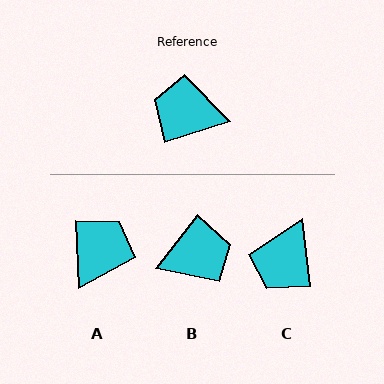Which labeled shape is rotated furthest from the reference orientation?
B, about 146 degrees away.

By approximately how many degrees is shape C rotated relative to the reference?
Approximately 79 degrees counter-clockwise.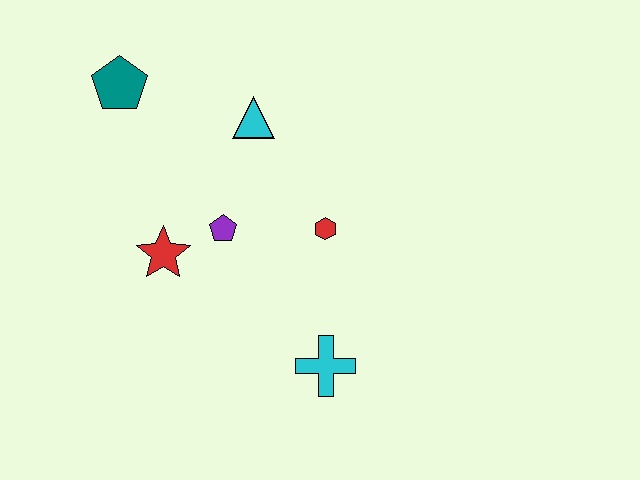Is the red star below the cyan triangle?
Yes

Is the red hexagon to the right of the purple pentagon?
Yes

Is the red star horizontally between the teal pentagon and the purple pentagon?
Yes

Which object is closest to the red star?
The purple pentagon is closest to the red star.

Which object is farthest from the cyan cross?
The teal pentagon is farthest from the cyan cross.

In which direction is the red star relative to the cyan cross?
The red star is to the left of the cyan cross.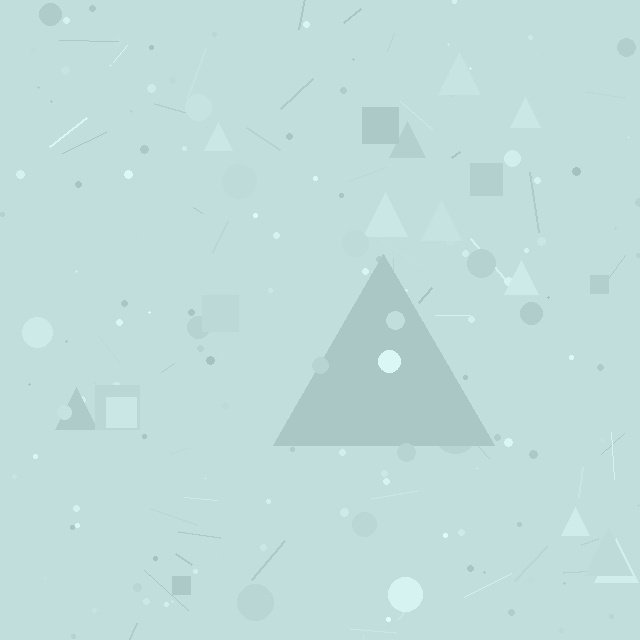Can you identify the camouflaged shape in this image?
The camouflaged shape is a triangle.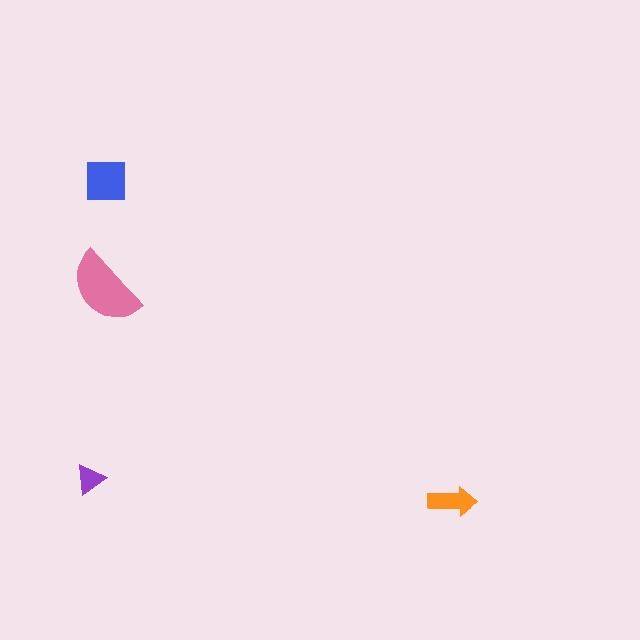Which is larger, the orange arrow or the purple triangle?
The orange arrow.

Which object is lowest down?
The orange arrow is bottommost.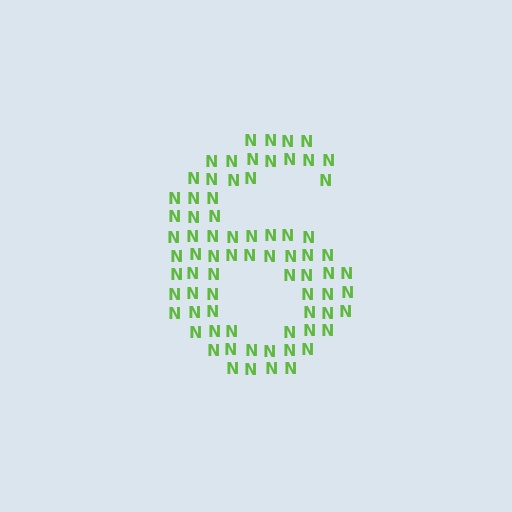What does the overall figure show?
The overall figure shows the digit 6.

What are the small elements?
The small elements are letter N's.